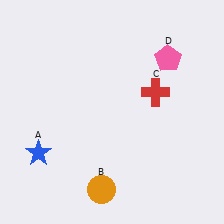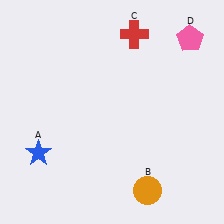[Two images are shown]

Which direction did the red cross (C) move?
The red cross (C) moved up.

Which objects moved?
The objects that moved are: the orange circle (B), the red cross (C), the pink pentagon (D).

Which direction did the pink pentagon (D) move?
The pink pentagon (D) moved right.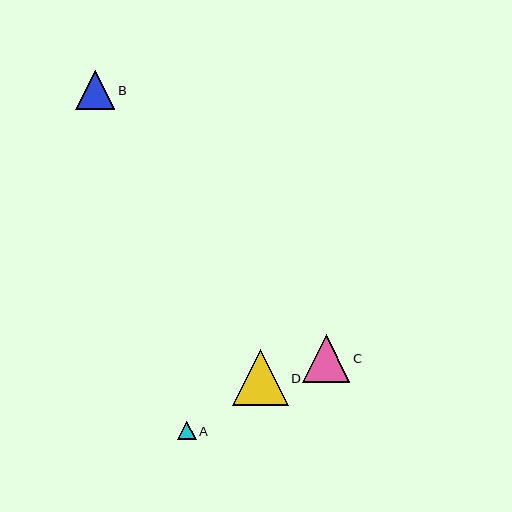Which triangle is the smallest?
Triangle A is the smallest with a size of approximately 19 pixels.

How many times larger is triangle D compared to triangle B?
Triangle D is approximately 1.4 times the size of triangle B.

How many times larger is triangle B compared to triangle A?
Triangle B is approximately 2.1 times the size of triangle A.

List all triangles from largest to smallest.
From largest to smallest: D, C, B, A.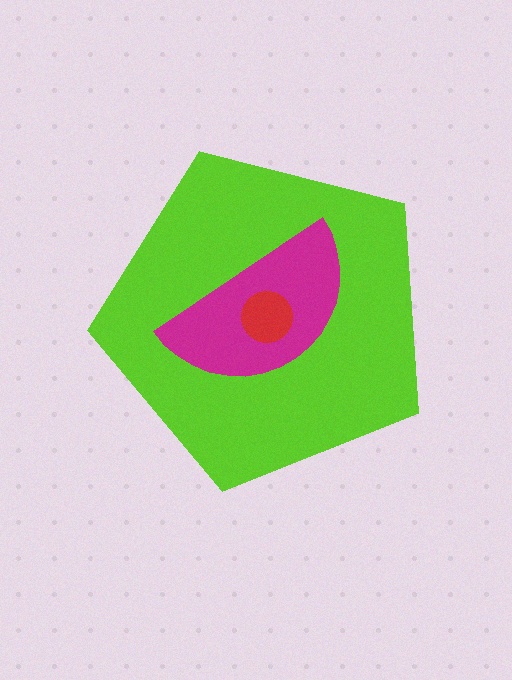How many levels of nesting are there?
3.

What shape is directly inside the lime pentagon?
The magenta semicircle.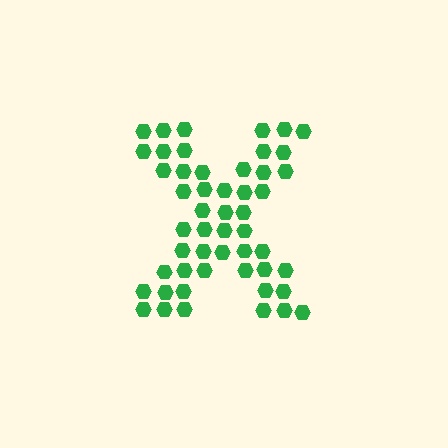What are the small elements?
The small elements are hexagons.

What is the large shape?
The large shape is the letter X.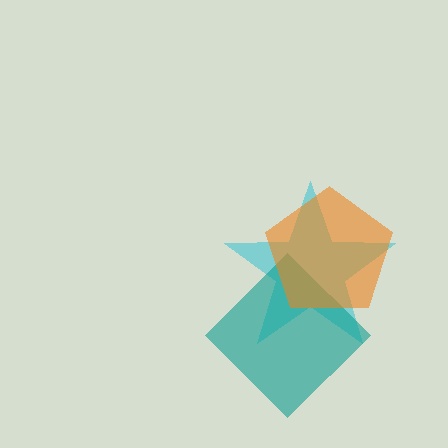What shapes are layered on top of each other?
The layered shapes are: a cyan star, a teal diamond, an orange pentagon.